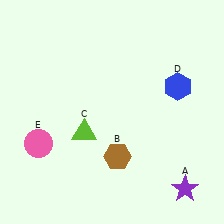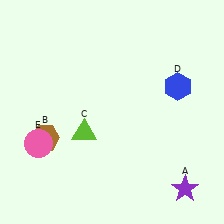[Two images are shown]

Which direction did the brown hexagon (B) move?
The brown hexagon (B) moved left.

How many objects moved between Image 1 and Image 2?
1 object moved between the two images.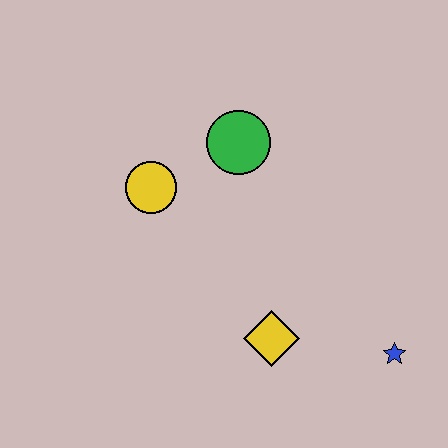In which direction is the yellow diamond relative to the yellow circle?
The yellow diamond is below the yellow circle.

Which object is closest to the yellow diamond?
The blue star is closest to the yellow diamond.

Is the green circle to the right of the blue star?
No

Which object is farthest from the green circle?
The blue star is farthest from the green circle.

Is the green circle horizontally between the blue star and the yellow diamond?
No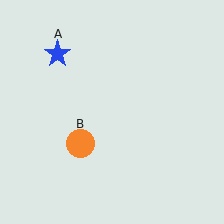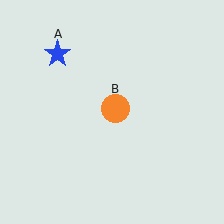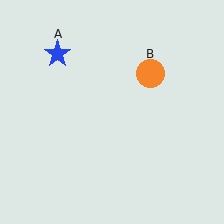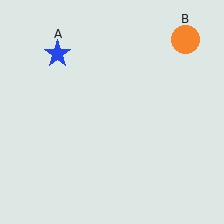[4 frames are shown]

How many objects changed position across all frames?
1 object changed position: orange circle (object B).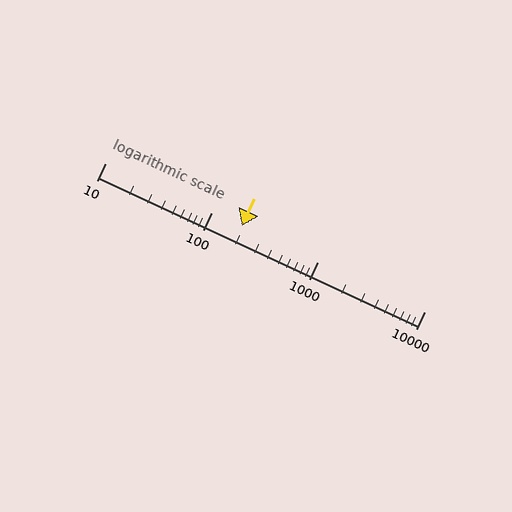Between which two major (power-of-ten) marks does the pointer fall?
The pointer is between 100 and 1000.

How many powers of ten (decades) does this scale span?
The scale spans 3 decades, from 10 to 10000.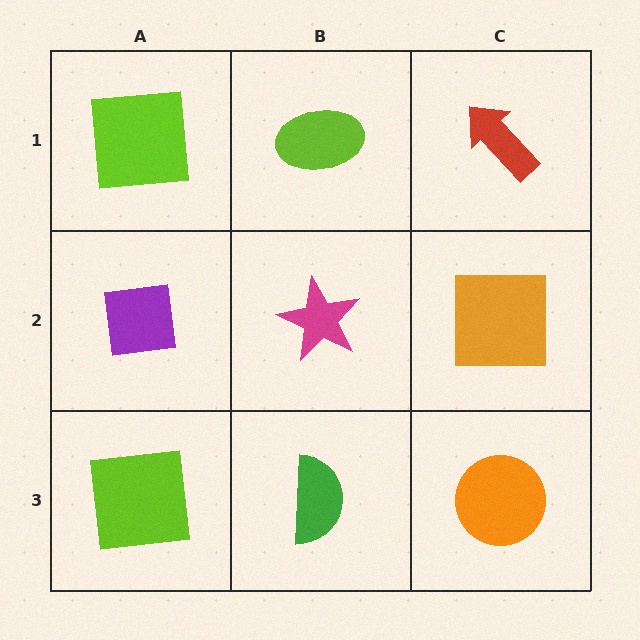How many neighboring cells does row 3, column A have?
2.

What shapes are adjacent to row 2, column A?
A lime square (row 1, column A), a lime square (row 3, column A), a magenta star (row 2, column B).